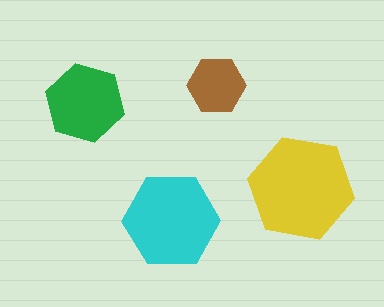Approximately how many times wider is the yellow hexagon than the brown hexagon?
About 2 times wider.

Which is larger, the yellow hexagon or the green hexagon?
The yellow one.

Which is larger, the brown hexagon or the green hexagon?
The green one.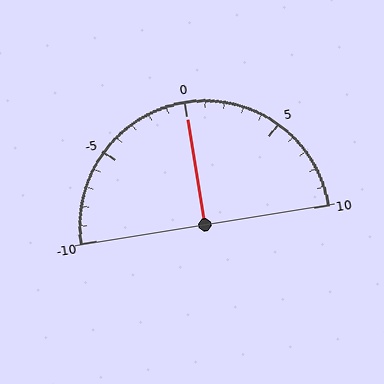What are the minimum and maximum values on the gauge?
The gauge ranges from -10 to 10.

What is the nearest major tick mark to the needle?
The nearest major tick mark is 0.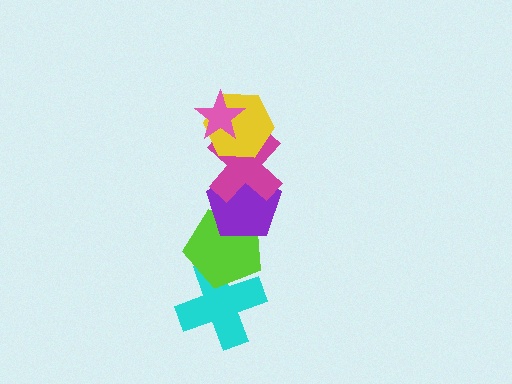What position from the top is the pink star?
The pink star is 1st from the top.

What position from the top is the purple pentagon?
The purple pentagon is 4th from the top.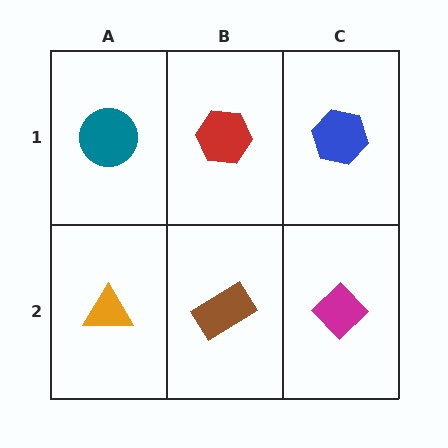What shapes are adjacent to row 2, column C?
A blue hexagon (row 1, column C), a brown rectangle (row 2, column B).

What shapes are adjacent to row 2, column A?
A teal circle (row 1, column A), a brown rectangle (row 2, column B).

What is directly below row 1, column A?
An orange triangle.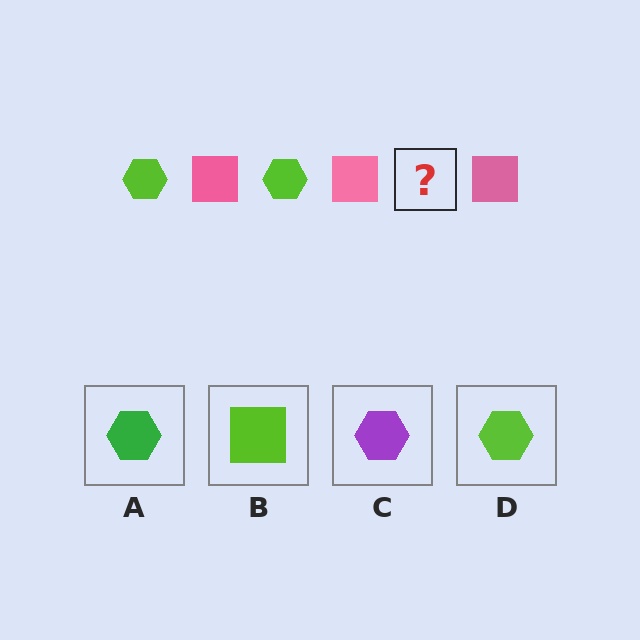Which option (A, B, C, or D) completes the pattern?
D.